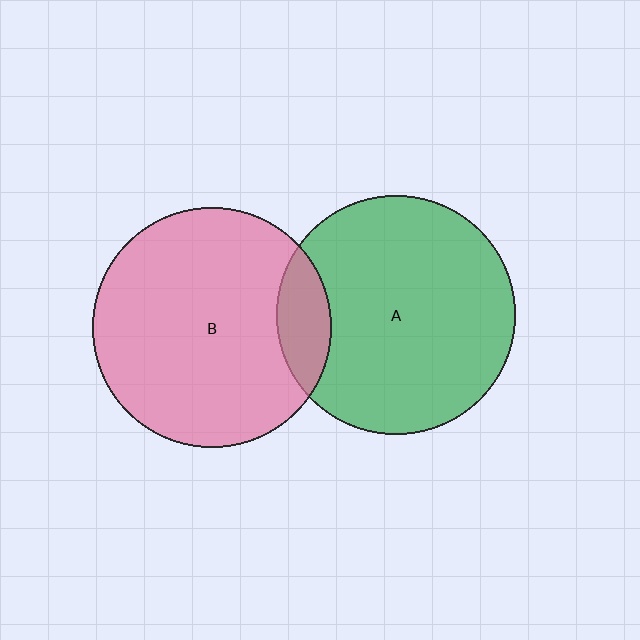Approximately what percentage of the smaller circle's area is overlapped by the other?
Approximately 15%.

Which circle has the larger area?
Circle B (pink).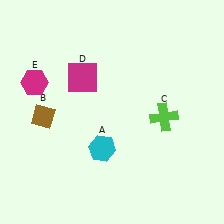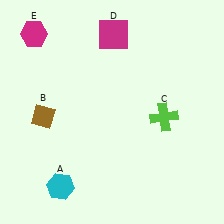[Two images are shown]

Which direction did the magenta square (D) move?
The magenta square (D) moved up.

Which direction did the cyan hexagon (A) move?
The cyan hexagon (A) moved left.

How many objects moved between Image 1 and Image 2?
3 objects moved between the two images.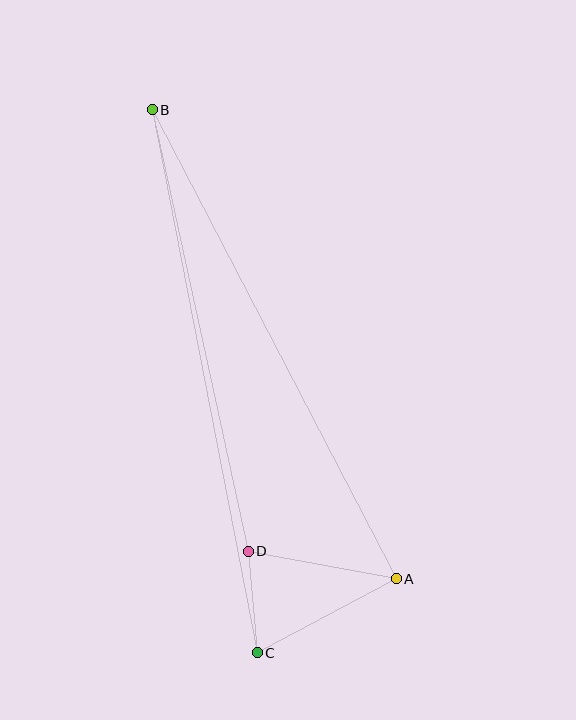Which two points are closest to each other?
Points C and D are closest to each other.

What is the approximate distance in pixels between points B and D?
The distance between B and D is approximately 452 pixels.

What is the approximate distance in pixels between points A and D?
The distance between A and D is approximately 151 pixels.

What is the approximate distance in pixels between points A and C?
The distance between A and C is approximately 158 pixels.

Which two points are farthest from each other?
Points B and C are farthest from each other.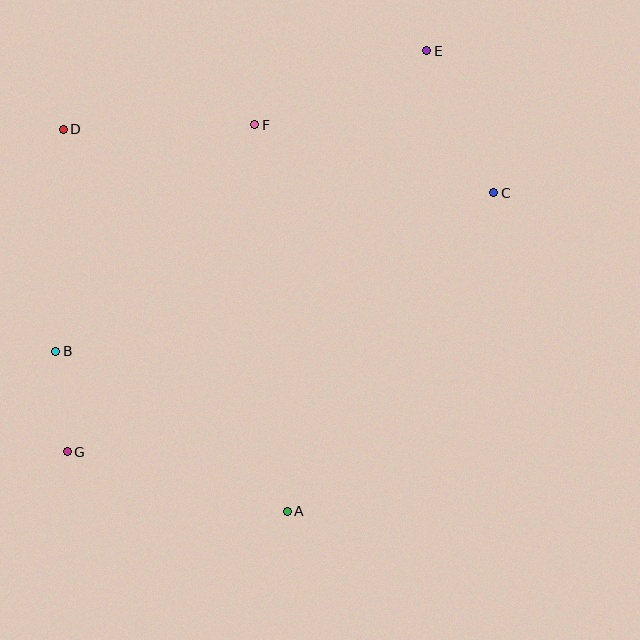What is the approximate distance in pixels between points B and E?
The distance between B and E is approximately 477 pixels.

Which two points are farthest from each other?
Points E and G are farthest from each other.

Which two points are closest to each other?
Points B and G are closest to each other.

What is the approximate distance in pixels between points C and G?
The distance between C and G is approximately 499 pixels.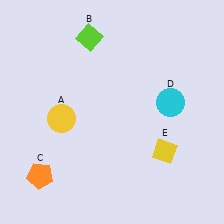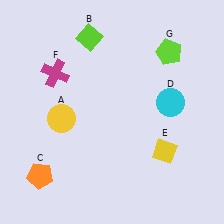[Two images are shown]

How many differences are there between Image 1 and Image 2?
There are 2 differences between the two images.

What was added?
A magenta cross (F), a lime pentagon (G) were added in Image 2.